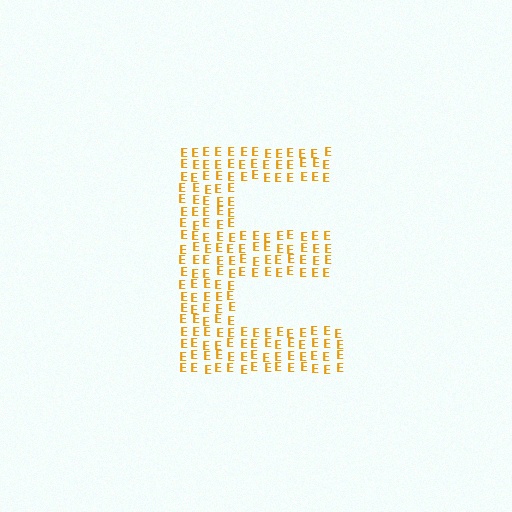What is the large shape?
The large shape is the letter E.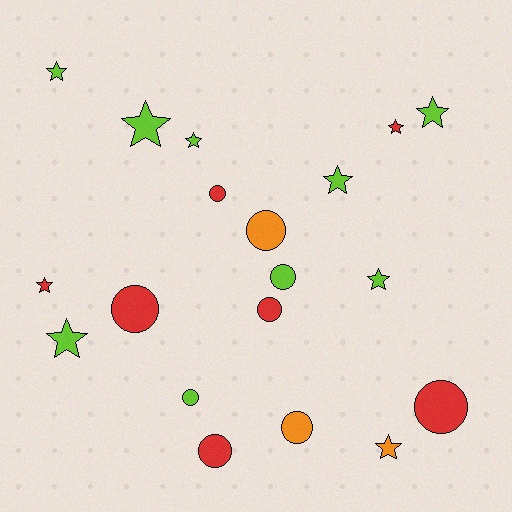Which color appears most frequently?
Lime, with 9 objects.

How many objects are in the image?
There are 19 objects.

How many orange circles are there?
There are 2 orange circles.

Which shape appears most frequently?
Star, with 10 objects.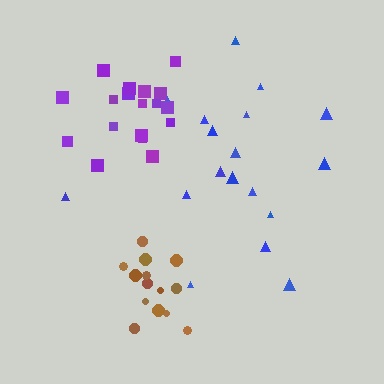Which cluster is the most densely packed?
Brown.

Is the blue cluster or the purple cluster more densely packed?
Purple.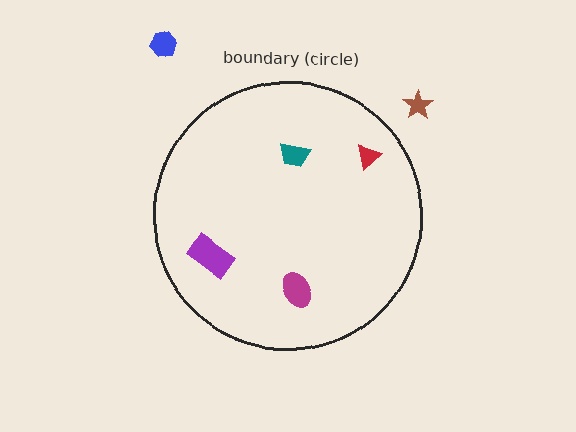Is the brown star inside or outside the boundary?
Outside.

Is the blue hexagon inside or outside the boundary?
Outside.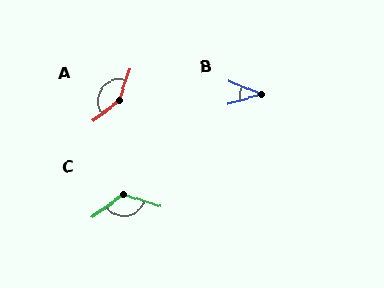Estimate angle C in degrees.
Approximately 125 degrees.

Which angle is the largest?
A, at approximately 146 degrees.